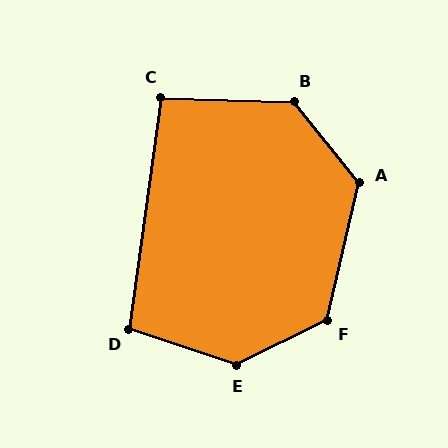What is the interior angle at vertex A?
Approximately 128 degrees (obtuse).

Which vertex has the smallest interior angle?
C, at approximately 96 degrees.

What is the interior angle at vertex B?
Approximately 130 degrees (obtuse).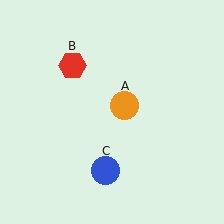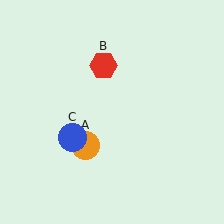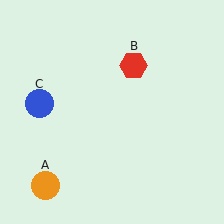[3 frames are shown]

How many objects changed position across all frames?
3 objects changed position: orange circle (object A), red hexagon (object B), blue circle (object C).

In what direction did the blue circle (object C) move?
The blue circle (object C) moved up and to the left.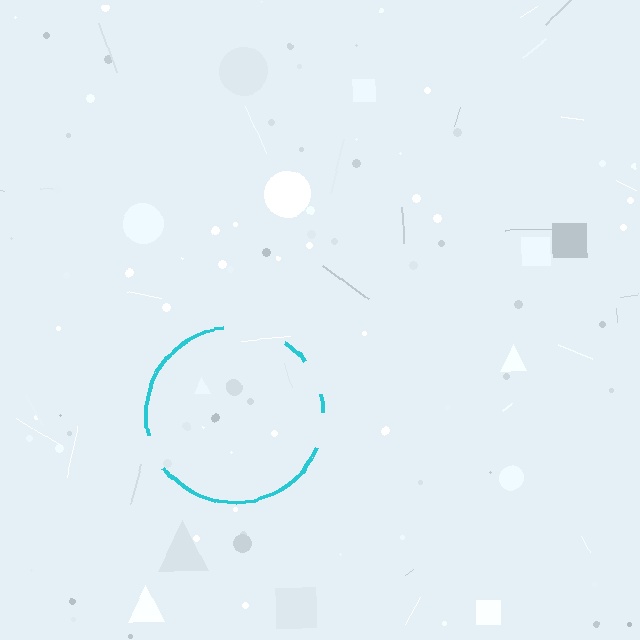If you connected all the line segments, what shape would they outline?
They would outline a circle.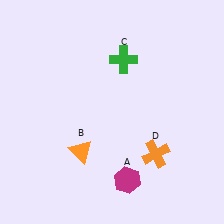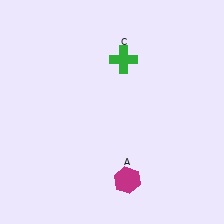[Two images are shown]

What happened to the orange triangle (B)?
The orange triangle (B) was removed in Image 2. It was in the bottom-left area of Image 1.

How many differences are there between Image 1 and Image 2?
There are 2 differences between the two images.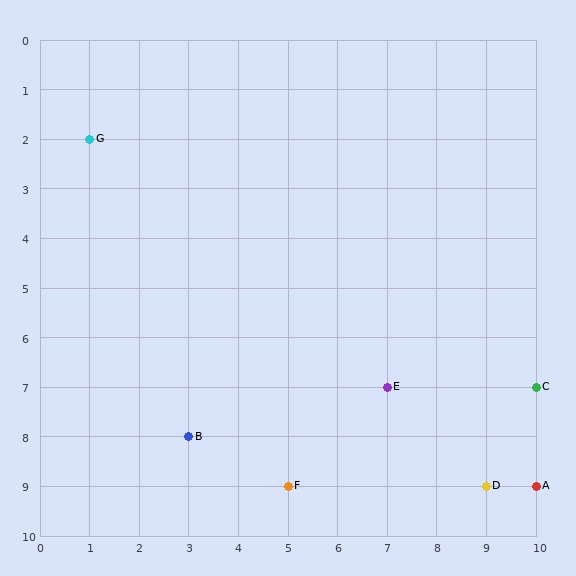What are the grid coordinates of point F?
Point F is at grid coordinates (5, 9).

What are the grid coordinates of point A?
Point A is at grid coordinates (10, 9).